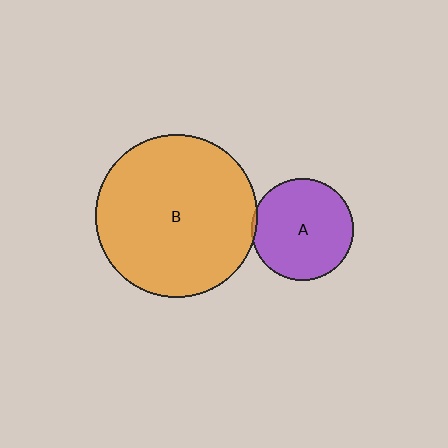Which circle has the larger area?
Circle B (orange).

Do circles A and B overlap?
Yes.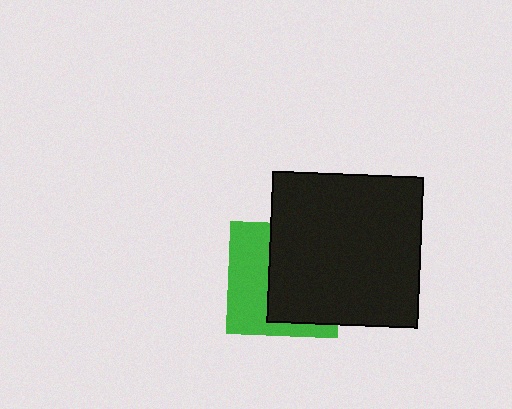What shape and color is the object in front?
The object in front is a black square.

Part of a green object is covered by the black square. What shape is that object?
It is a square.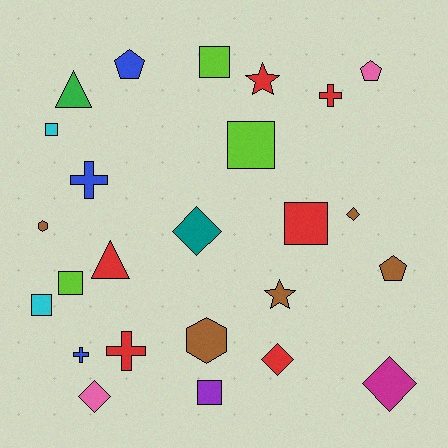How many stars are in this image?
There are 2 stars.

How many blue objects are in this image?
There are 3 blue objects.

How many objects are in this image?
There are 25 objects.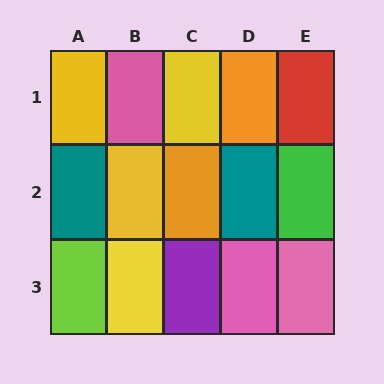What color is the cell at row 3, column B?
Yellow.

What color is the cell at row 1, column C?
Yellow.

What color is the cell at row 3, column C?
Purple.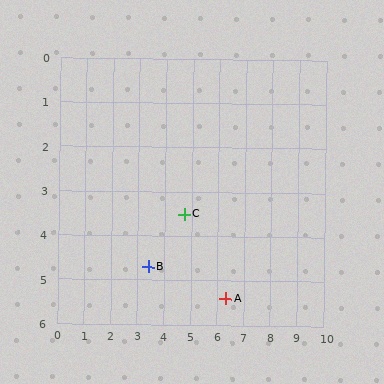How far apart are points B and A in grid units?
Points B and A are about 3.0 grid units apart.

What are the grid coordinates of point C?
Point C is at approximately (4.7, 3.5).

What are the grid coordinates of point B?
Point B is at approximately (3.4, 4.7).